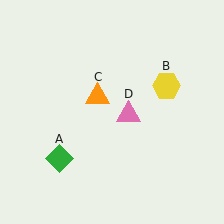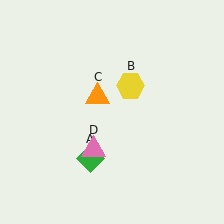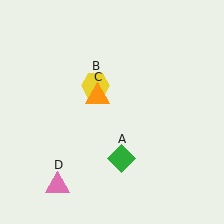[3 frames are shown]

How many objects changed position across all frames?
3 objects changed position: green diamond (object A), yellow hexagon (object B), pink triangle (object D).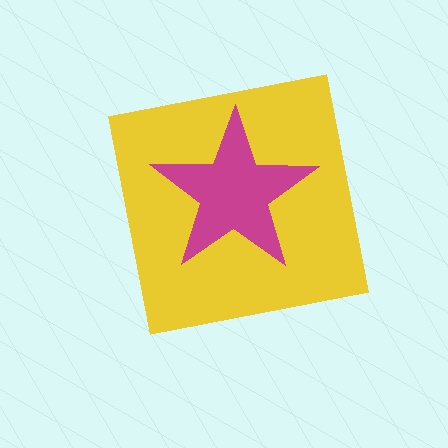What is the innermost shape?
The magenta star.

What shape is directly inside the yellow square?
The magenta star.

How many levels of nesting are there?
2.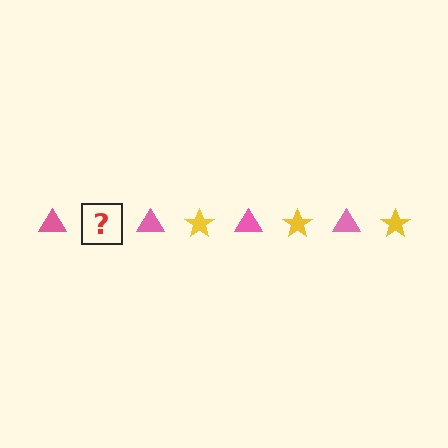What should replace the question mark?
The question mark should be replaced with a yellow star.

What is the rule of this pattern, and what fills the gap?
The rule is that the pattern alternates between pink triangle and yellow star. The gap should be filled with a yellow star.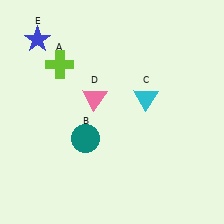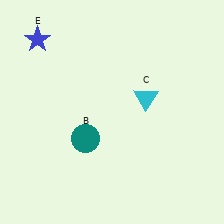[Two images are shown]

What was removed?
The lime cross (A), the pink triangle (D) were removed in Image 2.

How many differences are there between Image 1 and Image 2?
There are 2 differences between the two images.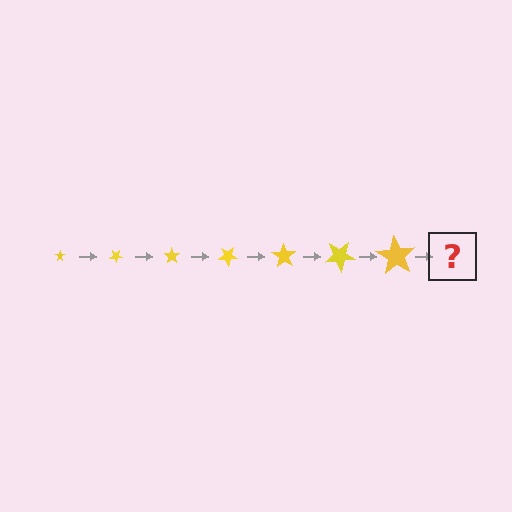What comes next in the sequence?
The next element should be a star, larger than the previous one and rotated 245 degrees from the start.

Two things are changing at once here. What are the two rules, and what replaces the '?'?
The two rules are that the star grows larger each step and it rotates 35 degrees each step. The '?' should be a star, larger than the previous one and rotated 245 degrees from the start.